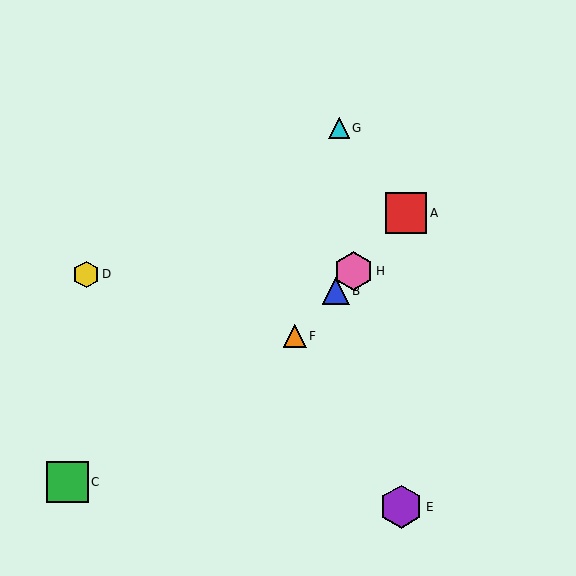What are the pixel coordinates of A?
Object A is at (406, 213).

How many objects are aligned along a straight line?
4 objects (A, B, F, H) are aligned along a straight line.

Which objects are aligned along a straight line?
Objects A, B, F, H are aligned along a straight line.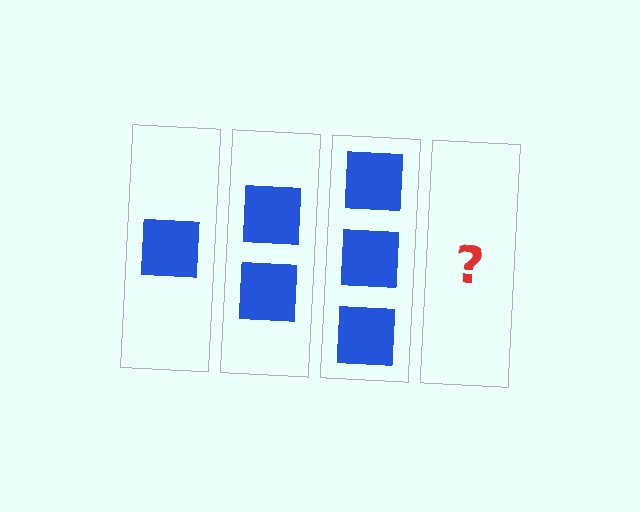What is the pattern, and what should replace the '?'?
The pattern is that each step adds one more square. The '?' should be 4 squares.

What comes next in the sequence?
The next element should be 4 squares.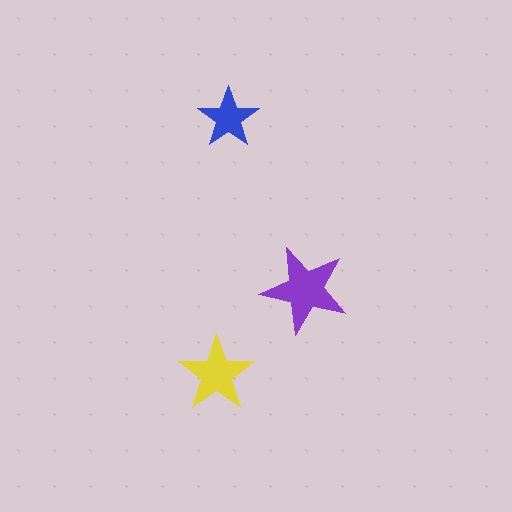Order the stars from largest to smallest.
the purple one, the yellow one, the blue one.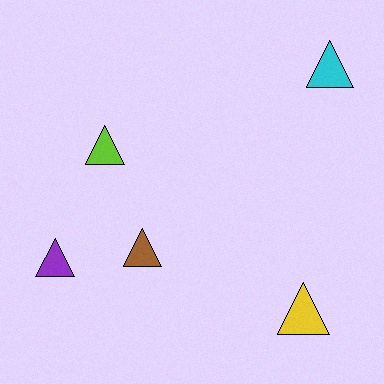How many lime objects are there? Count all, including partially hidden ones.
There is 1 lime object.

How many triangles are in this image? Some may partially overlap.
There are 5 triangles.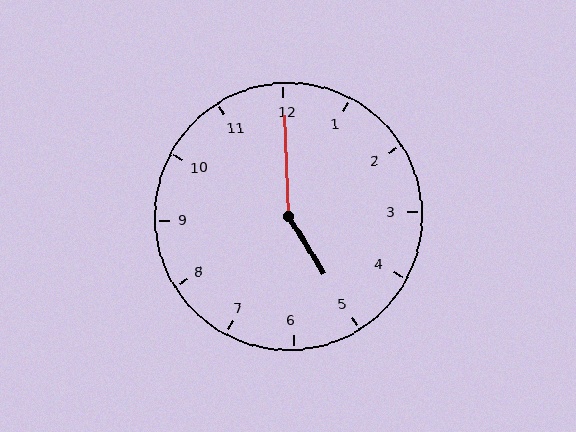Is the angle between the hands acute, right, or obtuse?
It is obtuse.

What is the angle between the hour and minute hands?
Approximately 150 degrees.